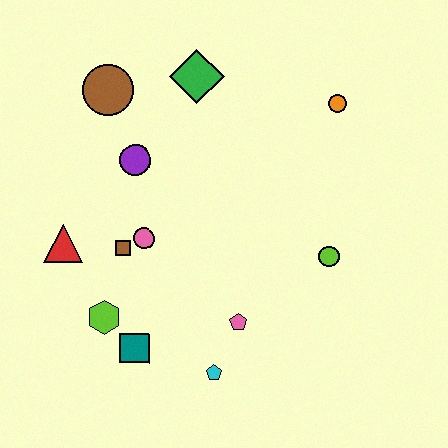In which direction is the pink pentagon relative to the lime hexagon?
The pink pentagon is to the right of the lime hexagon.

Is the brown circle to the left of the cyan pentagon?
Yes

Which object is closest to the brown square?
The pink circle is closest to the brown square.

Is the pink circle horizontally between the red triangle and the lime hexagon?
No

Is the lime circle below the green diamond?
Yes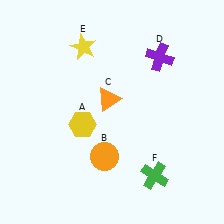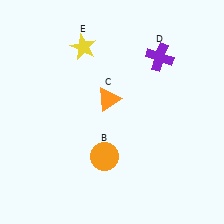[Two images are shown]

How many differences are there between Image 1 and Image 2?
There are 2 differences between the two images.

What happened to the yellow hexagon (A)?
The yellow hexagon (A) was removed in Image 2. It was in the bottom-left area of Image 1.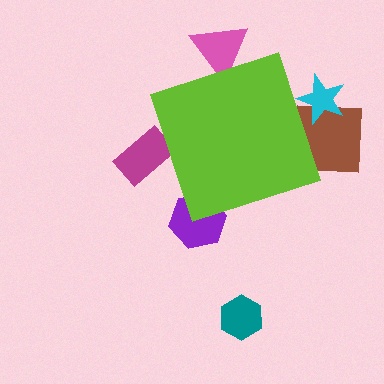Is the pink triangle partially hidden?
Yes, the pink triangle is partially hidden behind the lime diamond.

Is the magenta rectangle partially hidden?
Yes, the magenta rectangle is partially hidden behind the lime diamond.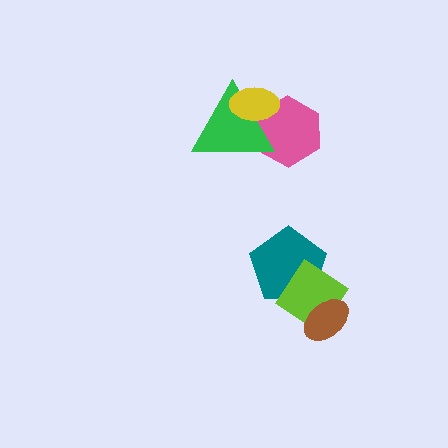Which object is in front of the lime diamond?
The brown ellipse is in front of the lime diamond.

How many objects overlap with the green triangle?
2 objects overlap with the green triangle.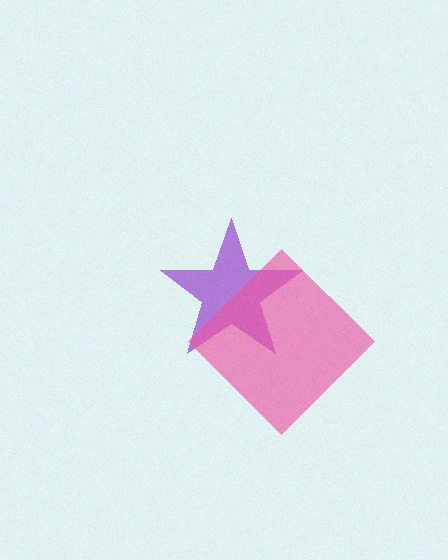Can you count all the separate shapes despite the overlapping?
Yes, there are 2 separate shapes.